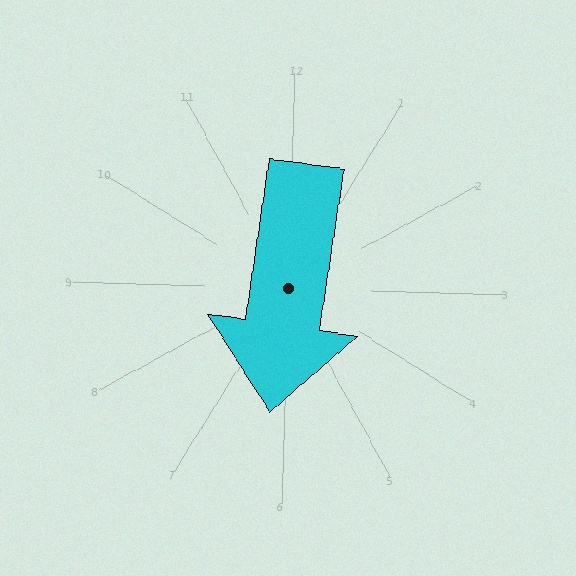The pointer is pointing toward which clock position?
Roughly 6 o'clock.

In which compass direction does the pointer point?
South.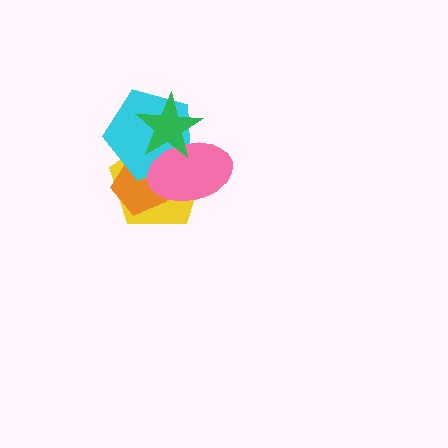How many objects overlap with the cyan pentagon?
4 objects overlap with the cyan pentagon.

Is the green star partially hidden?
No, no other shape covers it.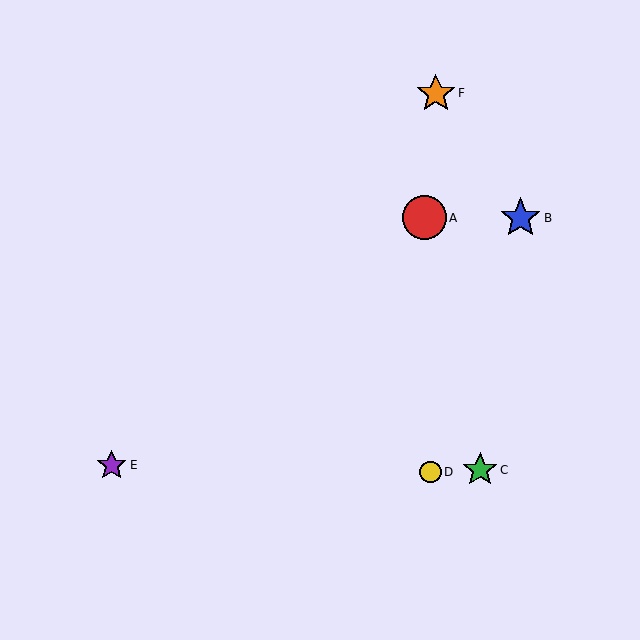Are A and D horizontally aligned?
No, A is at y≈218 and D is at y≈472.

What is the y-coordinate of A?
Object A is at y≈218.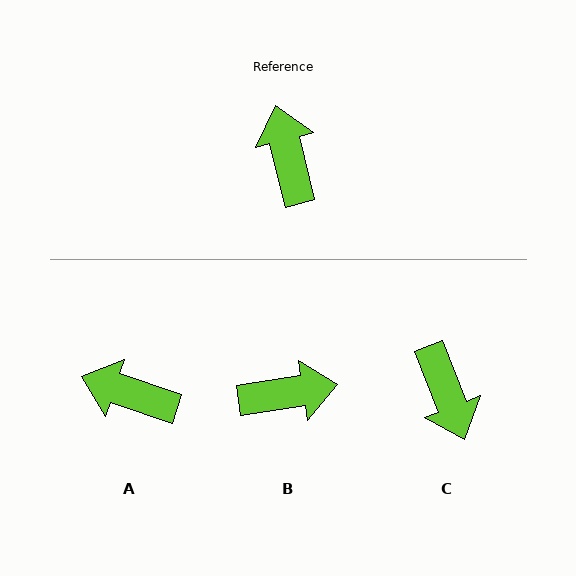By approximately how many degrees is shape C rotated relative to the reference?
Approximately 173 degrees clockwise.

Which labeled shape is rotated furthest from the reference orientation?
C, about 173 degrees away.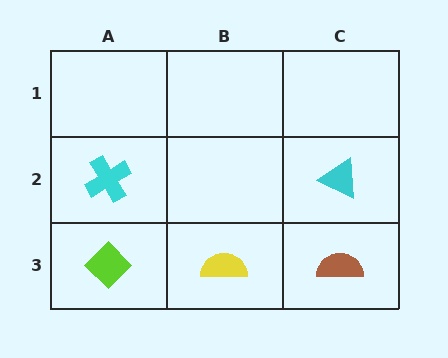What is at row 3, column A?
A lime diamond.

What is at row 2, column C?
A cyan triangle.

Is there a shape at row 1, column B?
No, that cell is empty.